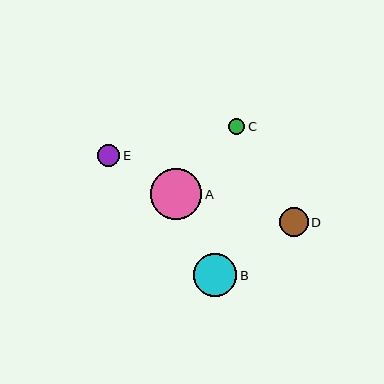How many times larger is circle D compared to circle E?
Circle D is approximately 1.3 times the size of circle E.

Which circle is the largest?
Circle A is the largest with a size of approximately 52 pixels.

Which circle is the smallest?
Circle C is the smallest with a size of approximately 16 pixels.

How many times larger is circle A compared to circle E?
Circle A is approximately 2.3 times the size of circle E.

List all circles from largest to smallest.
From largest to smallest: A, B, D, E, C.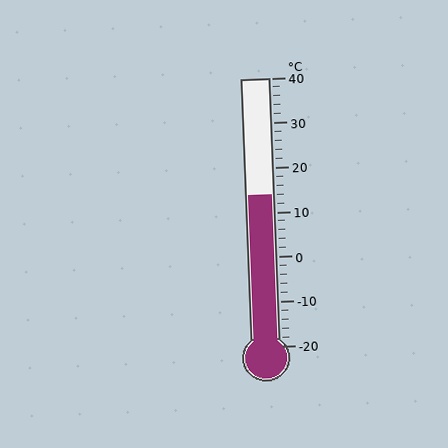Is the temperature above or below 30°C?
The temperature is below 30°C.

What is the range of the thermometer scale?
The thermometer scale ranges from -20°C to 40°C.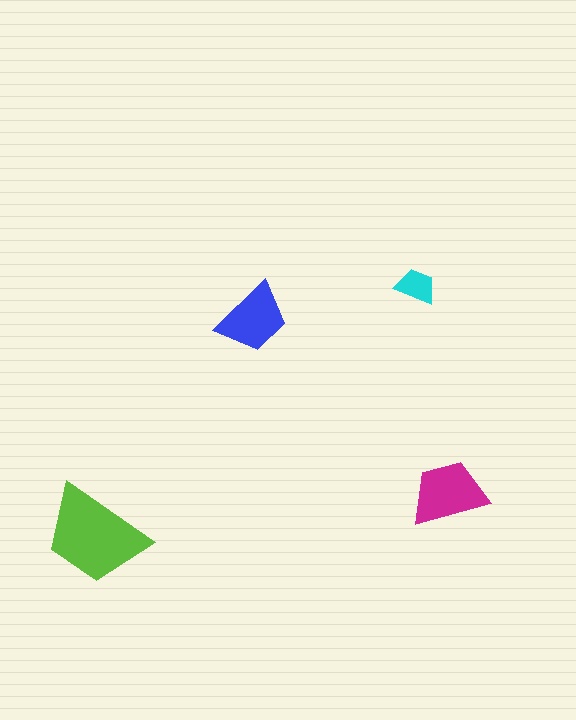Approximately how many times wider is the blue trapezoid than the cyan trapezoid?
About 2 times wider.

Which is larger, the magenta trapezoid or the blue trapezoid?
The magenta one.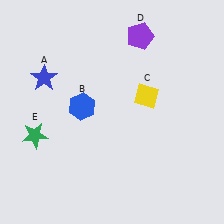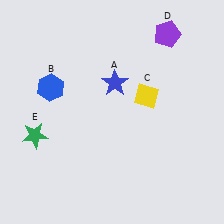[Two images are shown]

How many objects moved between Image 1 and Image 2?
3 objects moved between the two images.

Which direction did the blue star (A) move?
The blue star (A) moved right.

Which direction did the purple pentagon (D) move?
The purple pentagon (D) moved right.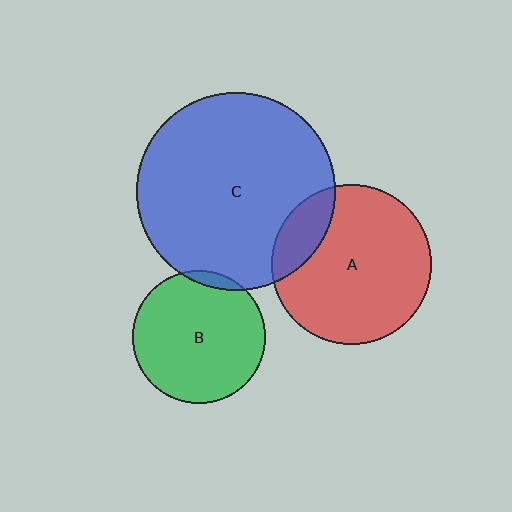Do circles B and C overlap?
Yes.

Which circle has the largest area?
Circle C (blue).